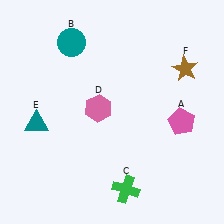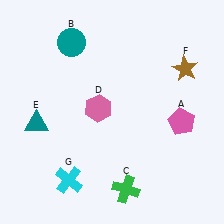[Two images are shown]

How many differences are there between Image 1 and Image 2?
There is 1 difference between the two images.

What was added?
A cyan cross (G) was added in Image 2.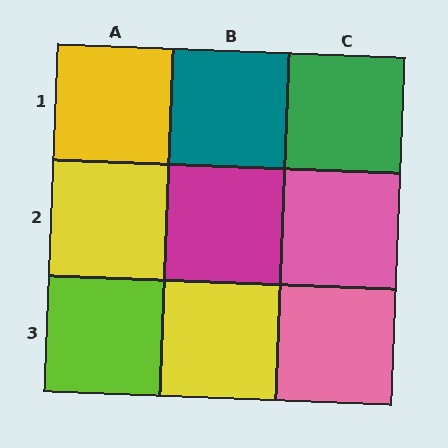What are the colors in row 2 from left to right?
Yellow, magenta, pink.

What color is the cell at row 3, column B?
Yellow.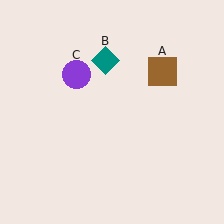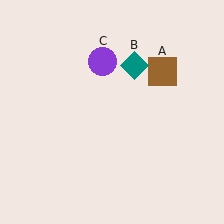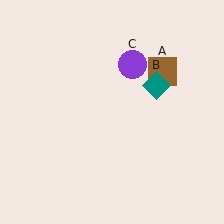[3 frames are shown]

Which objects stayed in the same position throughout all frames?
Brown square (object A) remained stationary.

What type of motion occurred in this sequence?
The teal diamond (object B), purple circle (object C) rotated clockwise around the center of the scene.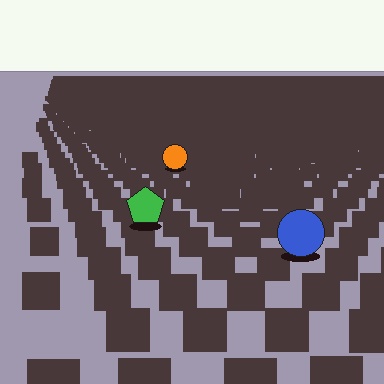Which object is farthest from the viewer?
The orange circle is farthest from the viewer. It appears smaller and the ground texture around it is denser.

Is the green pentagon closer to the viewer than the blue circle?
No. The blue circle is closer — you can tell from the texture gradient: the ground texture is coarser near it.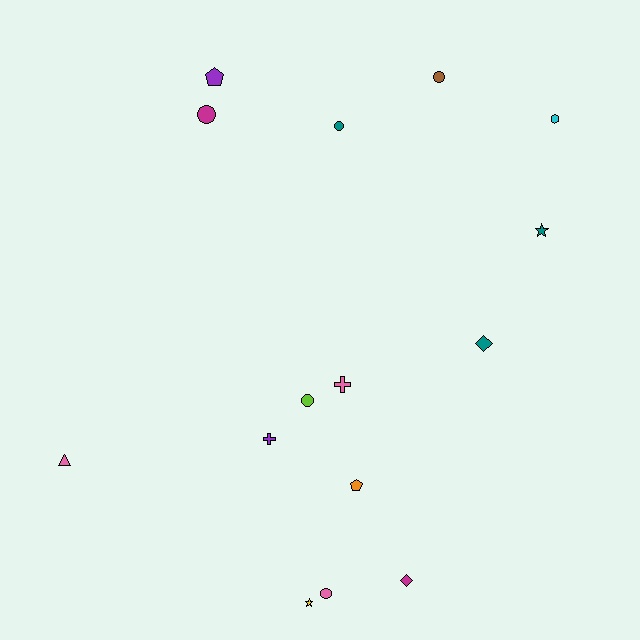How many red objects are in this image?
There are no red objects.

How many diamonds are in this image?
There are 2 diamonds.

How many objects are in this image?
There are 15 objects.